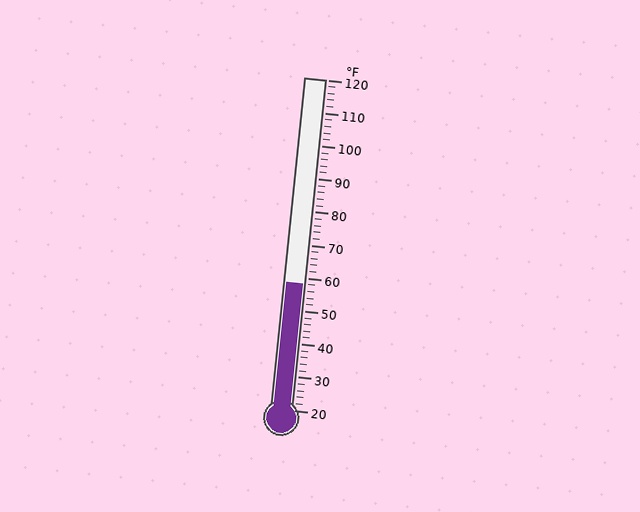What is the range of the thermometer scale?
The thermometer scale ranges from 20°F to 120°F.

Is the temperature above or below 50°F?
The temperature is above 50°F.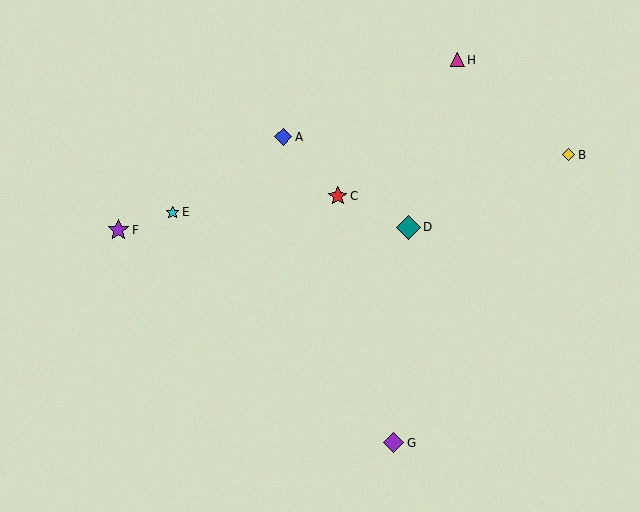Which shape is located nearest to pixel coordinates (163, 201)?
The cyan star (labeled E) at (173, 212) is nearest to that location.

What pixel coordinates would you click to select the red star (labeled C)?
Click at (338, 196) to select the red star C.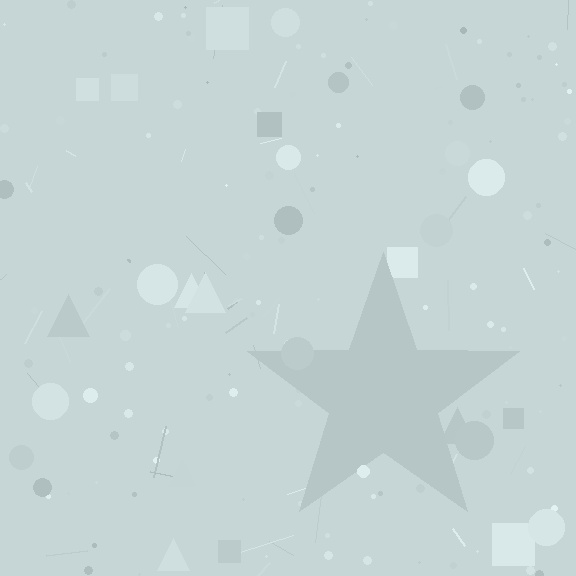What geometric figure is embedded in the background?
A star is embedded in the background.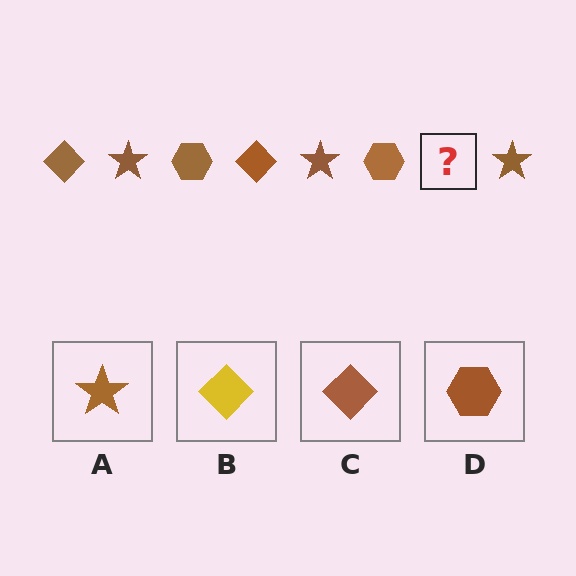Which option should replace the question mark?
Option C.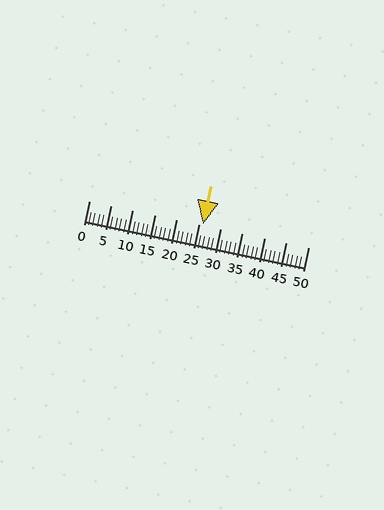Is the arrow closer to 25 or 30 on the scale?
The arrow is closer to 25.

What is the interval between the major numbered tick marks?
The major tick marks are spaced 5 units apart.